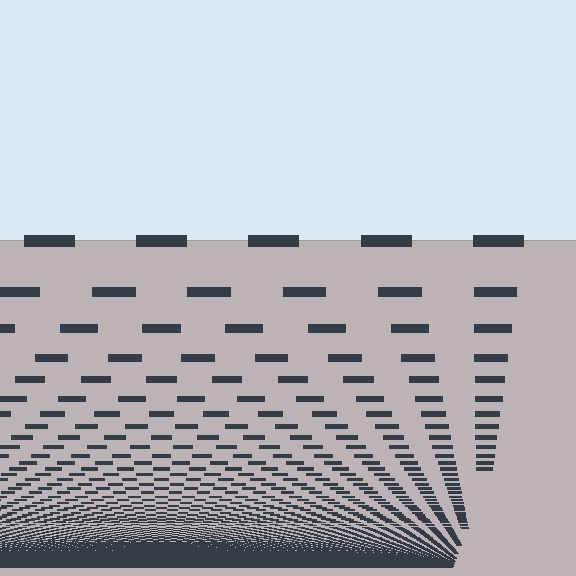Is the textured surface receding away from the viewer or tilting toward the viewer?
The surface appears to tilt toward the viewer. Texture elements get larger and sparser toward the top.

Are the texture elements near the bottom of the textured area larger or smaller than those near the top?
Smaller. The gradient is inverted — elements near the bottom are smaller and denser.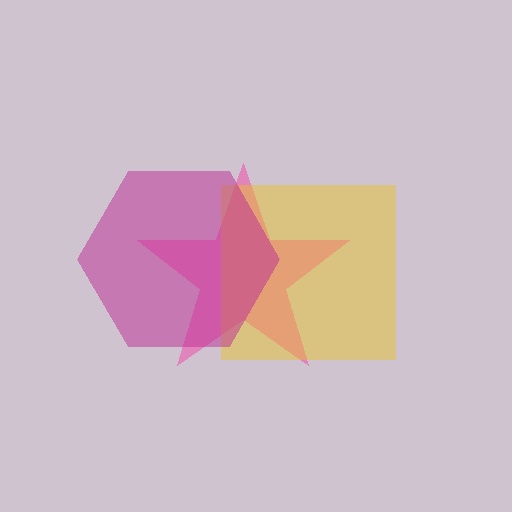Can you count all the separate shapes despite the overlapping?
Yes, there are 3 separate shapes.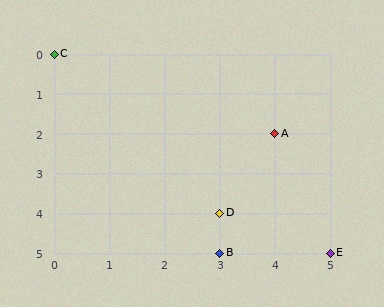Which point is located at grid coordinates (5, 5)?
Point E is at (5, 5).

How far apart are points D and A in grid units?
Points D and A are 1 column and 2 rows apart (about 2.2 grid units diagonally).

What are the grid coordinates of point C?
Point C is at grid coordinates (0, 0).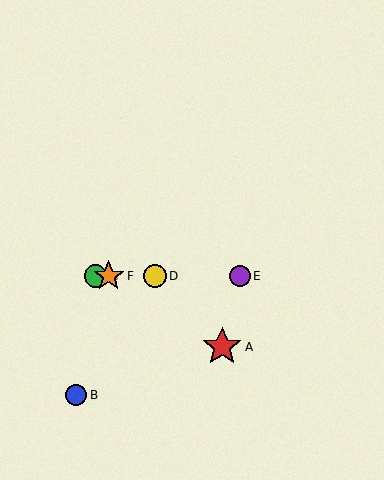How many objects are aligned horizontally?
4 objects (C, D, E, F) are aligned horizontally.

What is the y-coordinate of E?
Object E is at y≈276.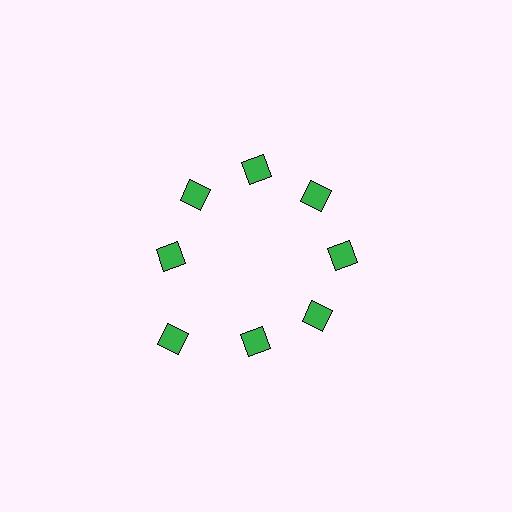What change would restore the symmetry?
The symmetry would be restored by moving it inward, back onto the ring so that all 8 diamonds sit at equal angles and equal distance from the center.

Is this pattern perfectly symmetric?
No. The 8 green diamonds are arranged in a ring, but one element near the 8 o'clock position is pushed outward from the center, breaking the 8-fold rotational symmetry.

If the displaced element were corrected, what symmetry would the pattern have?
It would have 8-fold rotational symmetry — the pattern would map onto itself every 45 degrees.